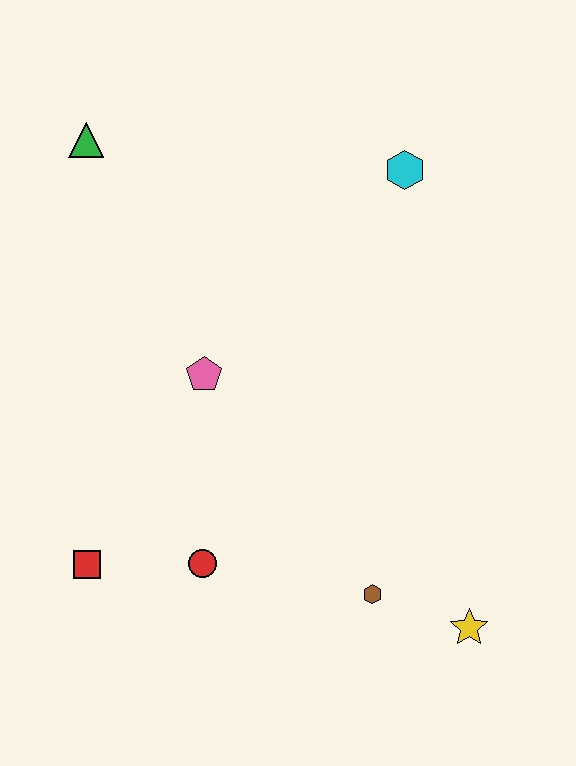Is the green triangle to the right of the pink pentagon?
No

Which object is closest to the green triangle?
The pink pentagon is closest to the green triangle.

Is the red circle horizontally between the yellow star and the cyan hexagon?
No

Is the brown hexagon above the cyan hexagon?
No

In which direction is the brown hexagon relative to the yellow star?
The brown hexagon is to the left of the yellow star.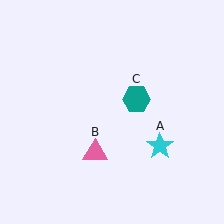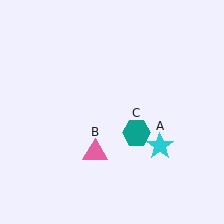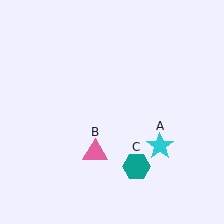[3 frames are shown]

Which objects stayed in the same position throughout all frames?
Cyan star (object A) and pink triangle (object B) remained stationary.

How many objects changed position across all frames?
1 object changed position: teal hexagon (object C).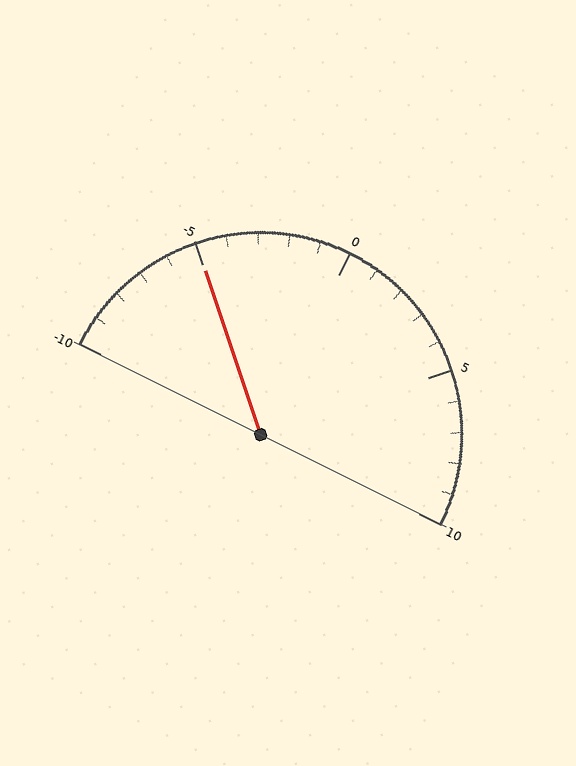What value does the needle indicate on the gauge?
The needle indicates approximately -5.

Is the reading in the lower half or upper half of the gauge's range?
The reading is in the lower half of the range (-10 to 10).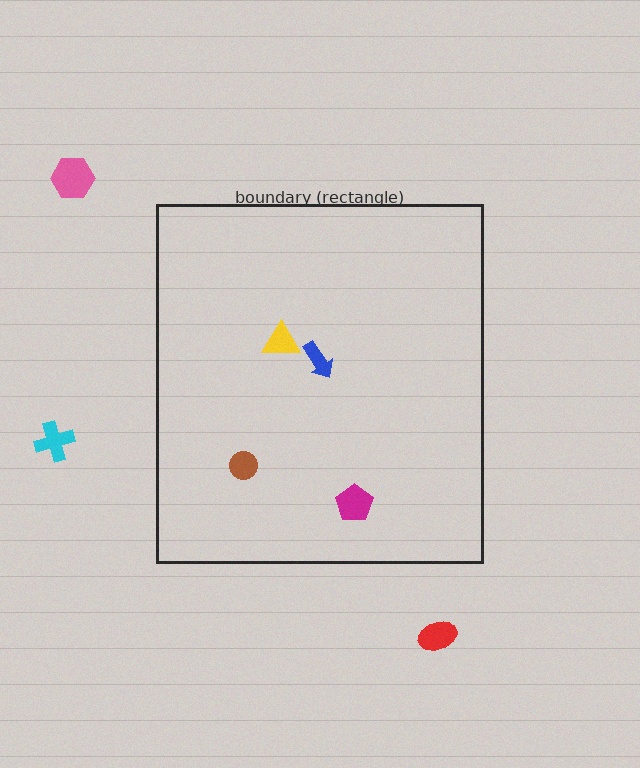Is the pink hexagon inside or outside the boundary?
Outside.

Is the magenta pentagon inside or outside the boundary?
Inside.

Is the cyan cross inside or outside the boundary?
Outside.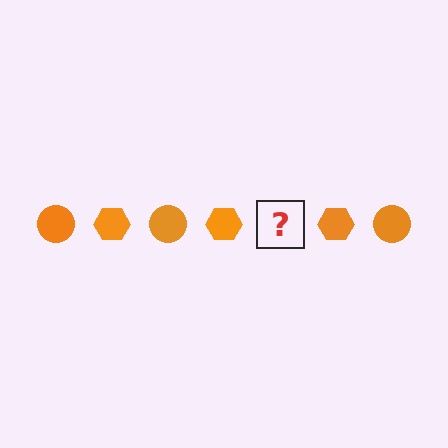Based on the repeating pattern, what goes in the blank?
The blank should be an orange circle.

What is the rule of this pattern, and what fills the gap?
The rule is that the pattern cycles through circle, hexagon shapes in orange. The gap should be filled with an orange circle.